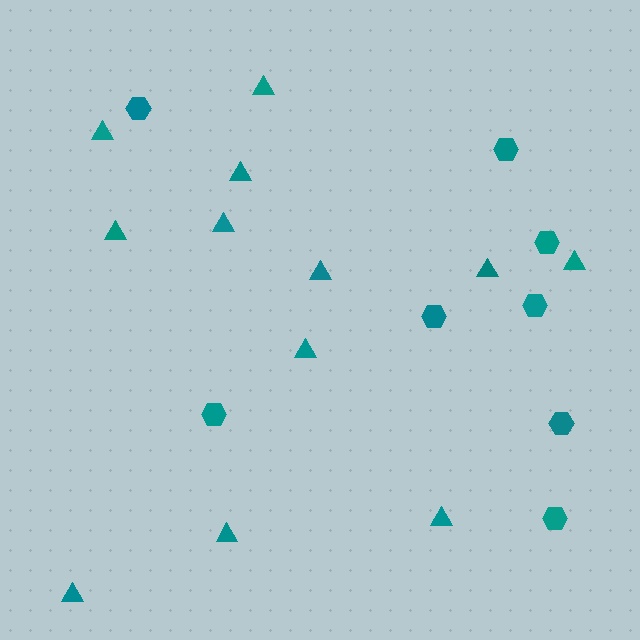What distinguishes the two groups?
There are 2 groups: one group of triangles (12) and one group of hexagons (8).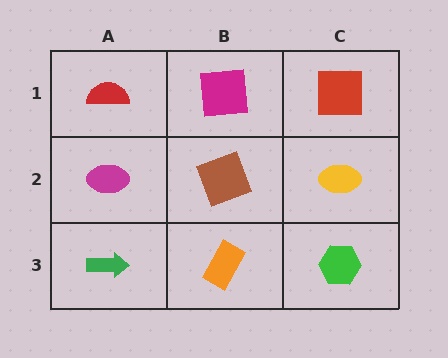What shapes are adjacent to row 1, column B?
A brown square (row 2, column B), a red semicircle (row 1, column A), a red square (row 1, column C).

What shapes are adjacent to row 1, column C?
A yellow ellipse (row 2, column C), a magenta square (row 1, column B).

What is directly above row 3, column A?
A magenta ellipse.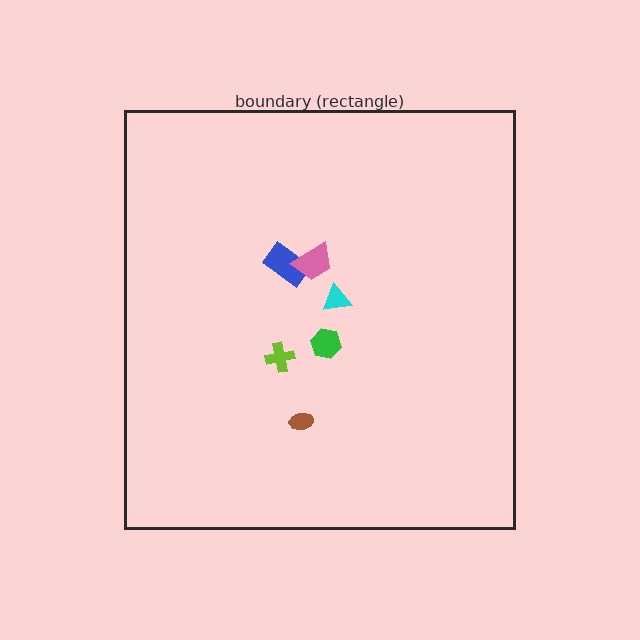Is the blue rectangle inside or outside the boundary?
Inside.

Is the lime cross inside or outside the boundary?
Inside.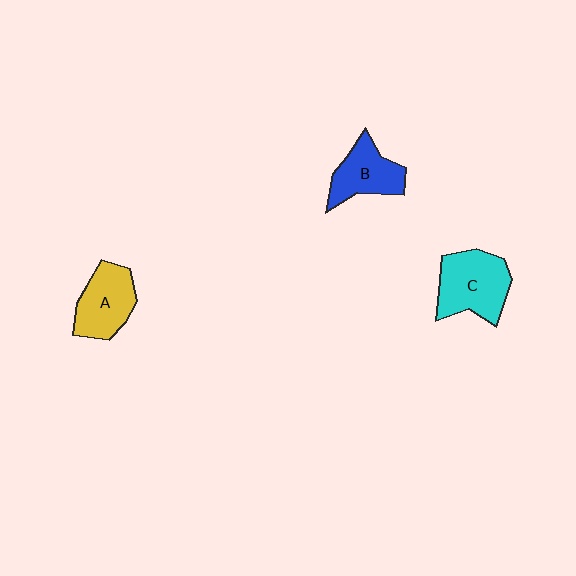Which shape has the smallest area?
Shape B (blue).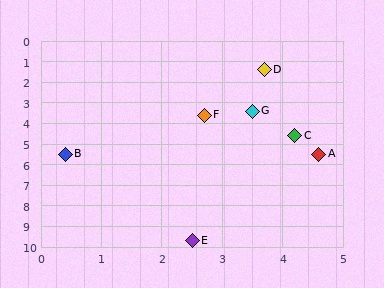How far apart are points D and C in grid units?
Points D and C are about 3.2 grid units apart.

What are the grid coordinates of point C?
Point C is at approximately (4.2, 4.6).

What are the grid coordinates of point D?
Point D is at approximately (3.7, 1.4).